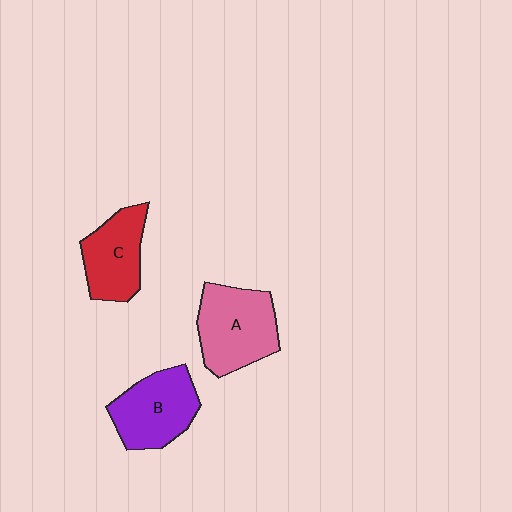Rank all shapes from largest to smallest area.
From largest to smallest: A (pink), B (purple), C (red).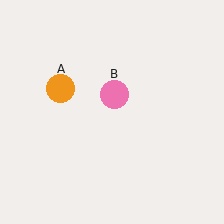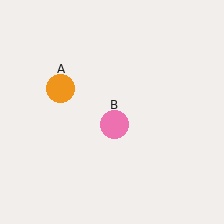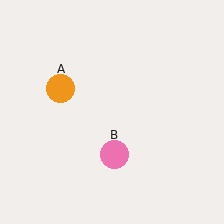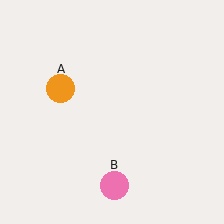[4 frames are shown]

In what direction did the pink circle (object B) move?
The pink circle (object B) moved down.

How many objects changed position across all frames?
1 object changed position: pink circle (object B).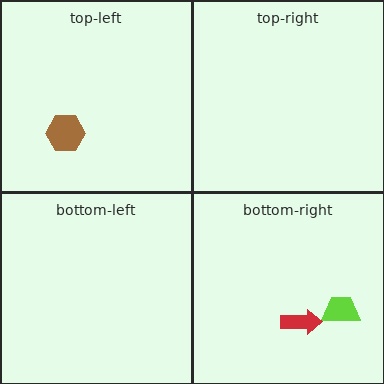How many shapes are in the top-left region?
1.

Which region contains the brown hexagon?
The top-left region.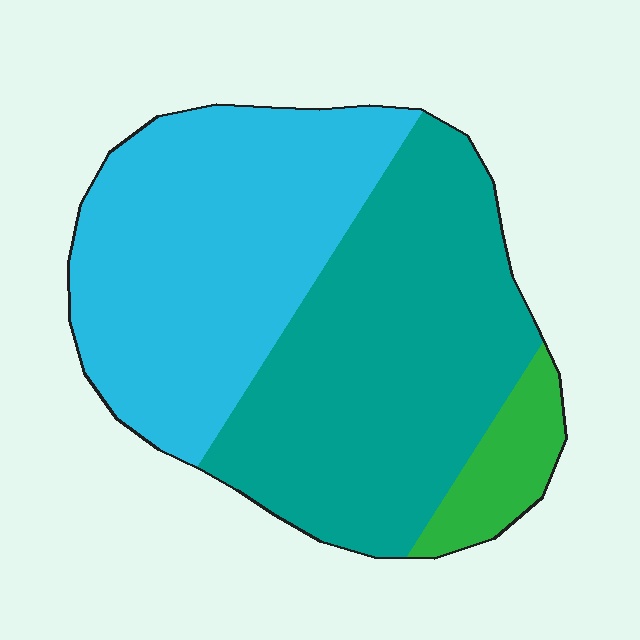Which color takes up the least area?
Green, at roughly 10%.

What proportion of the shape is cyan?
Cyan covers 44% of the shape.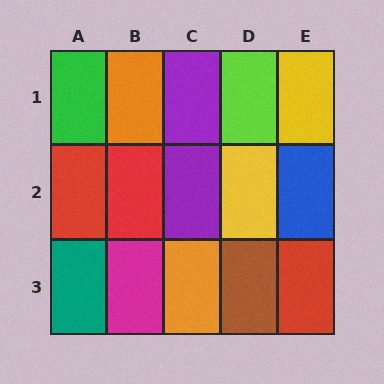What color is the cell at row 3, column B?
Magenta.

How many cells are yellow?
2 cells are yellow.